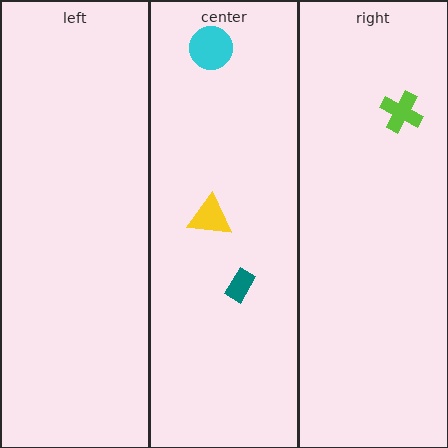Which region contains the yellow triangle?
The center region.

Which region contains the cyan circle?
The center region.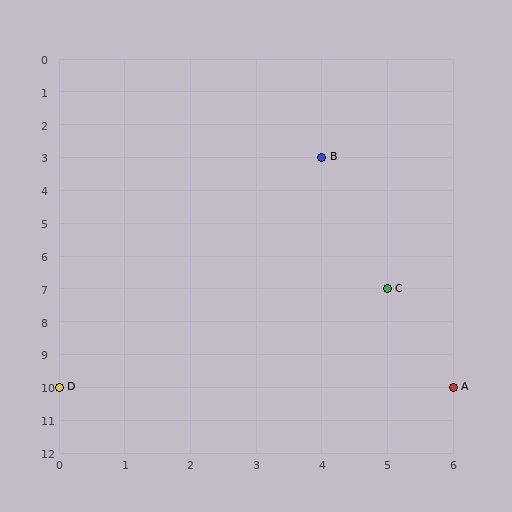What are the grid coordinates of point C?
Point C is at grid coordinates (5, 7).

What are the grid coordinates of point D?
Point D is at grid coordinates (0, 10).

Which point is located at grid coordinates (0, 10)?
Point D is at (0, 10).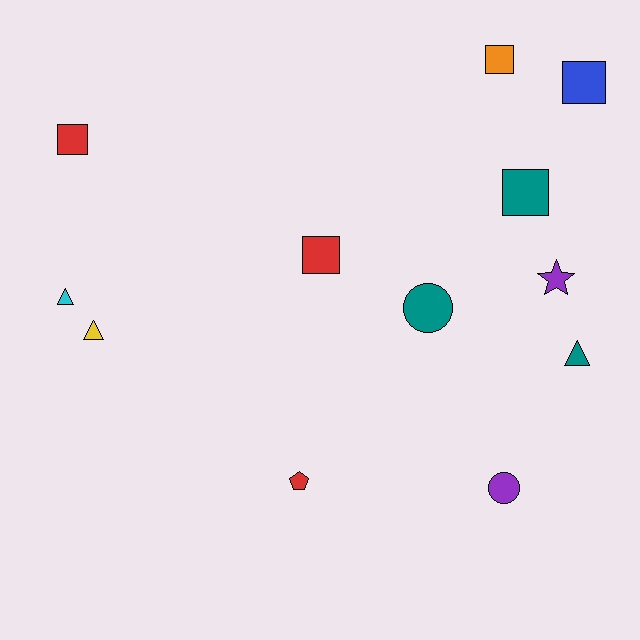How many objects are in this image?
There are 12 objects.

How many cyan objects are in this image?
There is 1 cyan object.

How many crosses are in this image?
There are no crosses.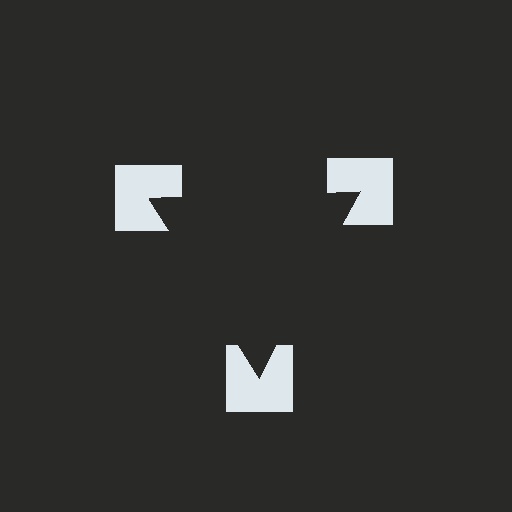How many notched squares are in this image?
There are 3 — one at each vertex of the illusory triangle.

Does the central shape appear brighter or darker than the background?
It typically appears slightly darker than the background, even though no actual brightness change is drawn.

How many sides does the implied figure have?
3 sides.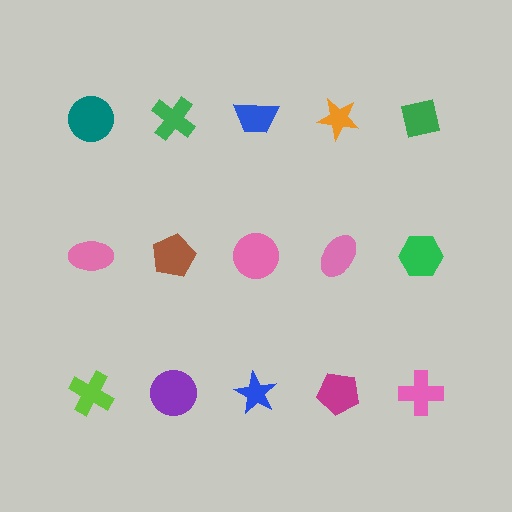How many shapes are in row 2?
5 shapes.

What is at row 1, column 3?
A blue trapezoid.